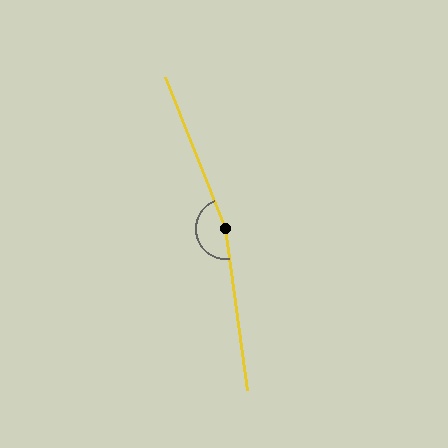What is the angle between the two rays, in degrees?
Approximately 166 degrees.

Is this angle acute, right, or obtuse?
It is obtuse.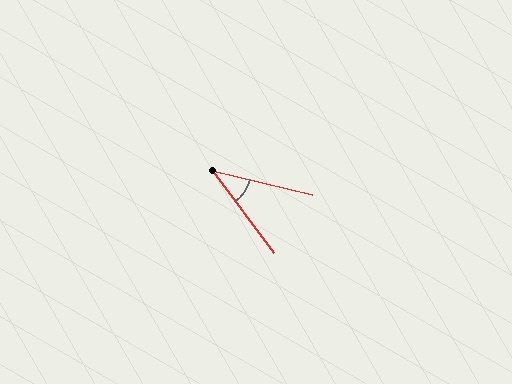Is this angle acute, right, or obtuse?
It is acute.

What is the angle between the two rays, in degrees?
Approximately 40 degrees.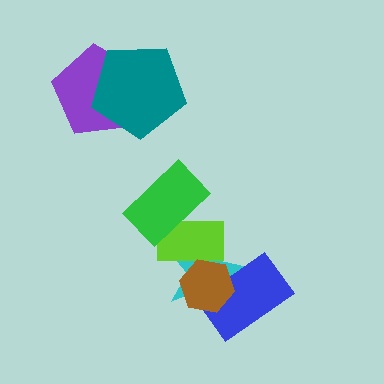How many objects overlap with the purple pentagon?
1 object overlaps with the purple pentagon.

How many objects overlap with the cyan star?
3 objects overlap with the cyan star.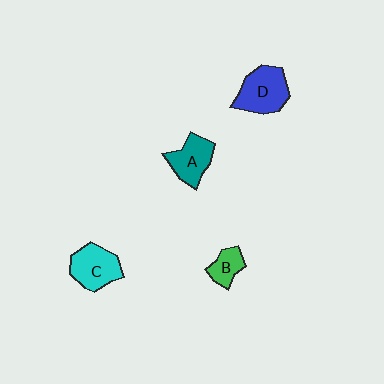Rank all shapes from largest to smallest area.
From largest to smallest: D (blue), C (cyan), A (teal), B (green).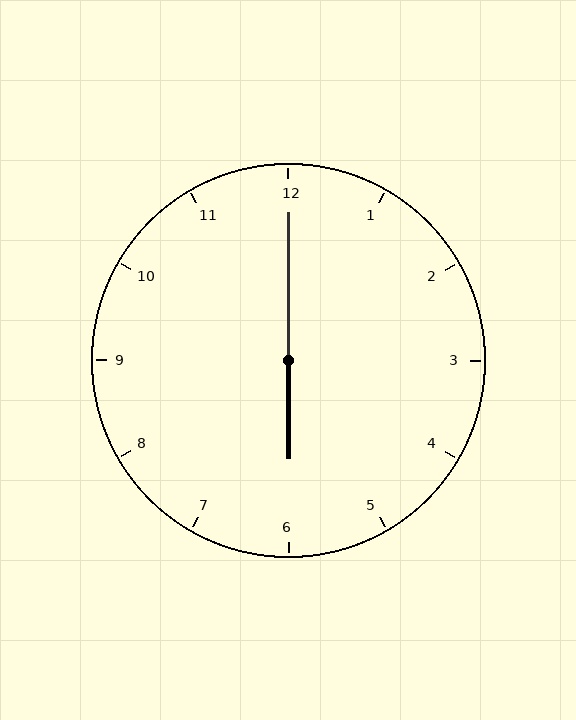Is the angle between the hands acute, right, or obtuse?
It is obtuse.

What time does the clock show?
6:00.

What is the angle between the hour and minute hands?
Approximately 180 degrees.